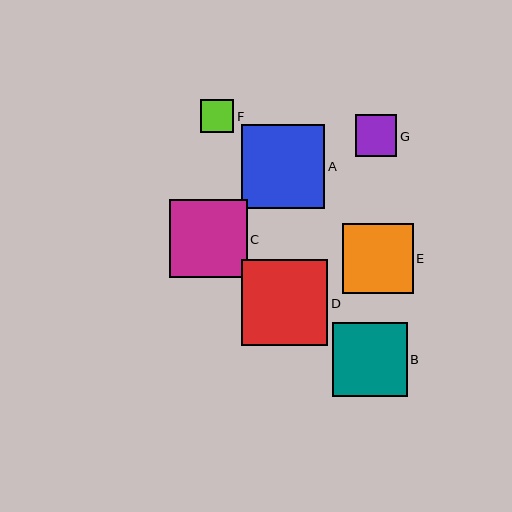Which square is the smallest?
Square F is the smallest with a size of approximately 33 pixels.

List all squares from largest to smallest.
From largest to smallest: D, A, C, B, E, G, F.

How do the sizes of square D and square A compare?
Square D and square A are approximately the same size.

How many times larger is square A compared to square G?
Square A is approximately 2.0 times the size of square G.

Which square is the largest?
Square D is the largest with a size of approximately 86 pixels.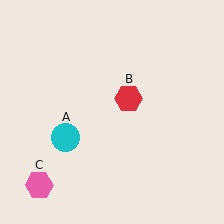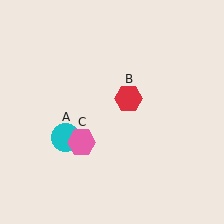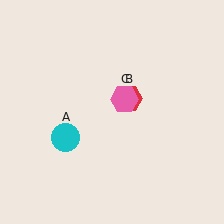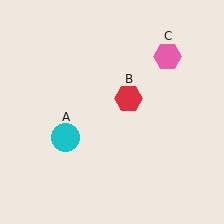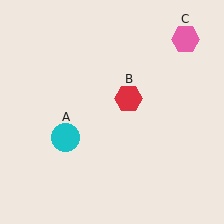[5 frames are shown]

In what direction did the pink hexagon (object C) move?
The pink hexagon (object C) moved up and to the right.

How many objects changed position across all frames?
1 object changed position: pink hexagon (object C).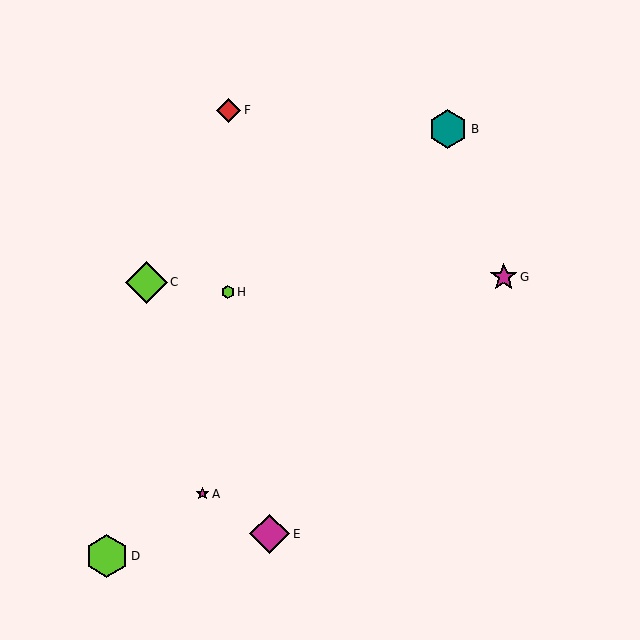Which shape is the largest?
The lime hexagon (labeled D) is the largest.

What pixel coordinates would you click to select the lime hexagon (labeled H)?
Click at (228, 292) to select the lime hexagon H.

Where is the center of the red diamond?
The center of the red diamond is at (228, 110).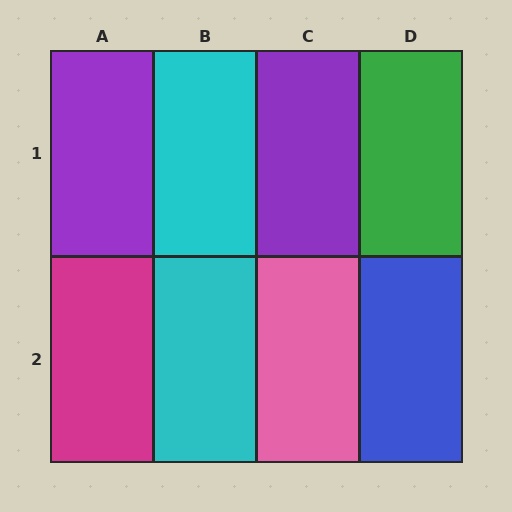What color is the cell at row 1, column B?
Cyan.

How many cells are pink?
1 cell is pink.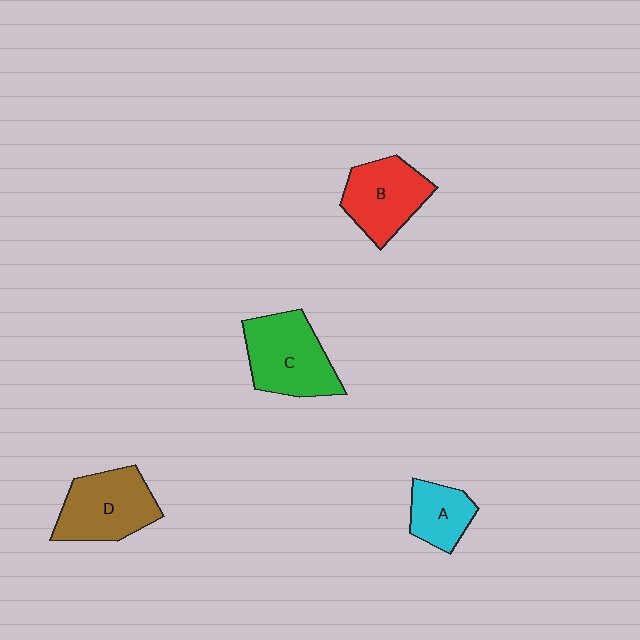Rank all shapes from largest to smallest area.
From largest to smallest: C (green), D (brown), B (red), A (cyan).